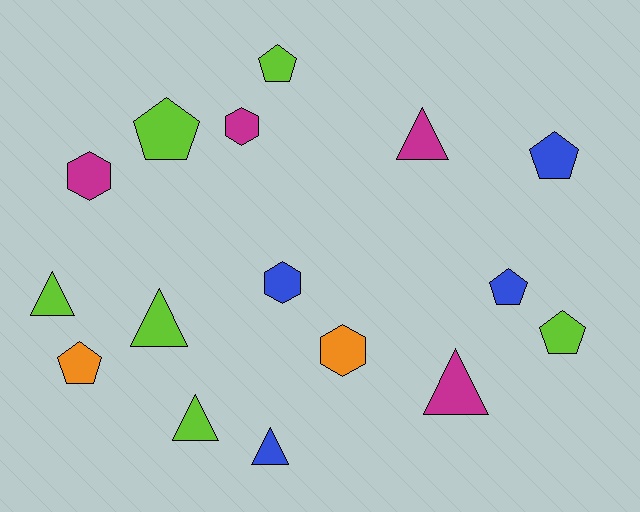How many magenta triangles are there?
There are 2 magenta triangles.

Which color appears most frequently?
Lime, with 6 objects.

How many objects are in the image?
There are 16 objects.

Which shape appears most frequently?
Triangle, with 6 objects.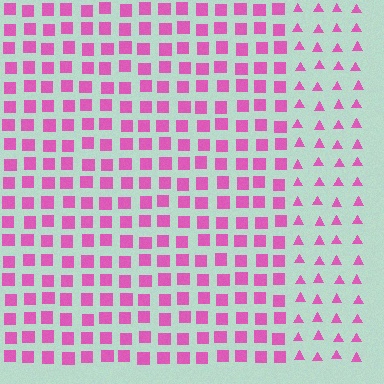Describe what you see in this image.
The image is filled with small pink elements arranged in a uniform grid. A rectangle-shaped region contains squares, while the surrounding area contains triangles. The boundary is defined purely by the change in element shape.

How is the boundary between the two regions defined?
The boundary is defined by a change in element shape: squares inside vs. triangles outside. All elements share the same color and spacing.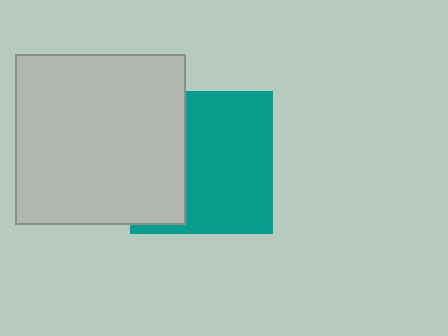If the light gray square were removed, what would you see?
You would see the complete teal square.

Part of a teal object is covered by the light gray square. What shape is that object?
It is a square.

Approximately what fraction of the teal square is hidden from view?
Roughly 37% of the teal square is hidden behind the light gray square.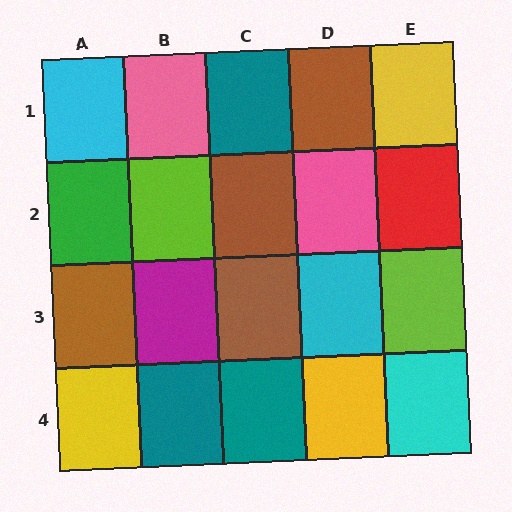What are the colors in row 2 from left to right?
Green, lime, brown, pink, red.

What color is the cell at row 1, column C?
Teal.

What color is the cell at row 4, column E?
Cyan.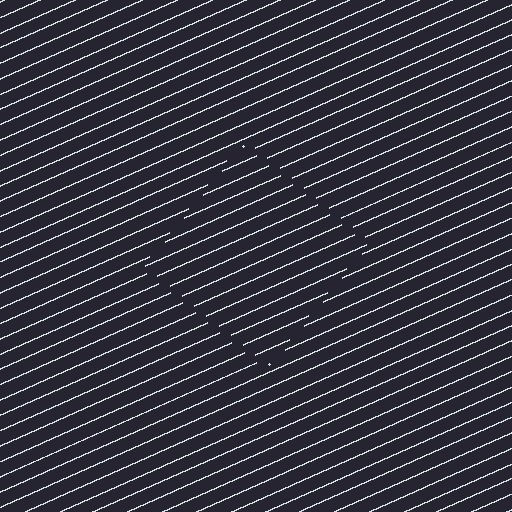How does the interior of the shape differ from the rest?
The interior of the shape contains the same grating, shifted by half a period — the contour is defined by the phase discontinuity where line-ends from the inner and outer gratings abut.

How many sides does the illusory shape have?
4 sides — the line-ends trace a square.